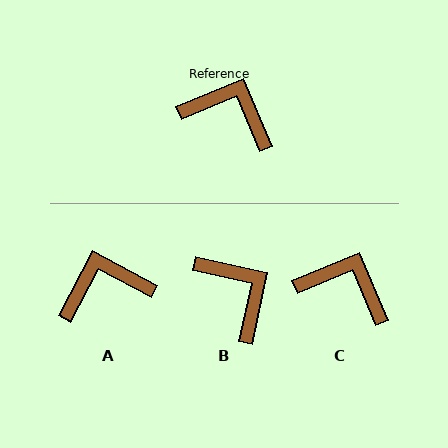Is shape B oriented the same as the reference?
No, it is off by about 35 degrees.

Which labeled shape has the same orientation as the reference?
C.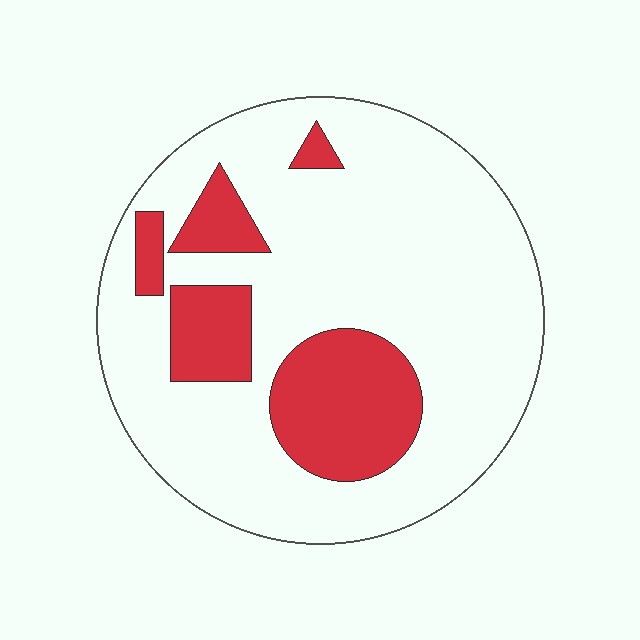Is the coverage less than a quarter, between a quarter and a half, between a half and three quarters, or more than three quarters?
Less than a quarter.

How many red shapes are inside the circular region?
5.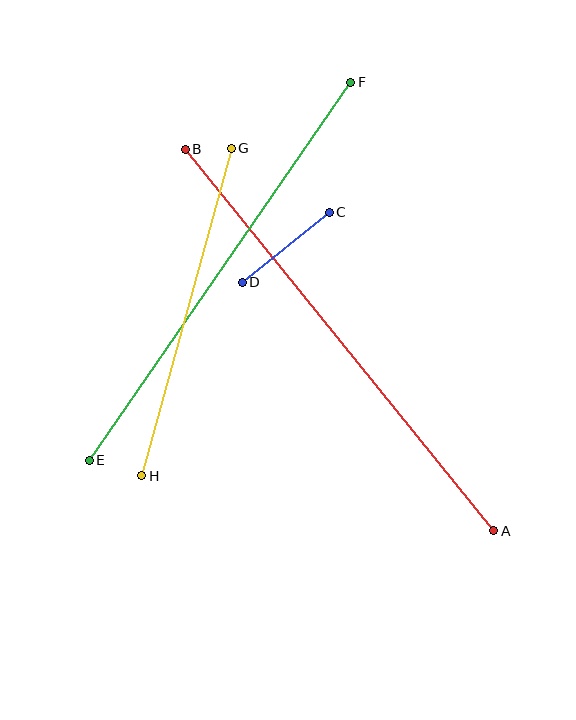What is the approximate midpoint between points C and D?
The midpoint is at approximately (286, 247) pixels.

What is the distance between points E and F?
The distance is approximately 460 pixels.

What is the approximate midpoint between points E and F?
The midpoint is at approximately (220, 271) pixels.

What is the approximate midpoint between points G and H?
The midpoint is at approximately (187, 312) pixels.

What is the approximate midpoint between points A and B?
The midpoint is at approximately (339, 340) pixels.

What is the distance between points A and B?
The distance is approximately 490 pixels.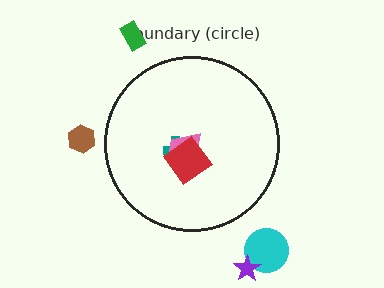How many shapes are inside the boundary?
3 inside, 4 outside.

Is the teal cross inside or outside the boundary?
Inside.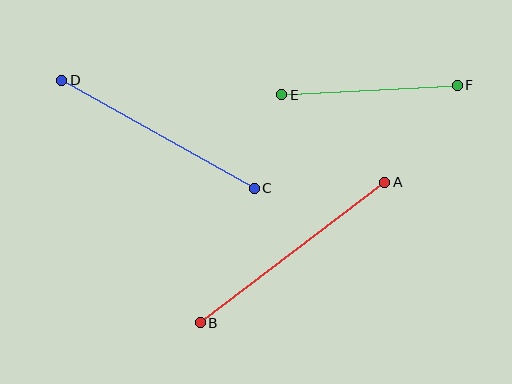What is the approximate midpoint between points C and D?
The midpoint is at approximately (158, 134) pixels.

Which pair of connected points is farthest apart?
Points A and B are farthest apart.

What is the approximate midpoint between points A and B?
The midpoint is at approximately (292, 253) pixels.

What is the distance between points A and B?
The distance is approximately 232 pixels.